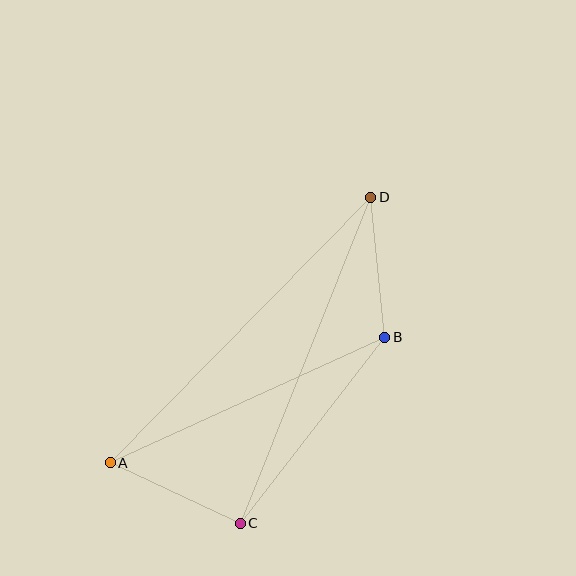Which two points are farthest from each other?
Points A and D are farthest from each other.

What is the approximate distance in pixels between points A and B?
The distance between A and B is approximately 302 pixels.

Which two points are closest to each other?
Points B and D are closest to each other.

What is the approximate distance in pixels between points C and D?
The distance between C and D is approximately 351 pixels.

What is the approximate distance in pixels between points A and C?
The distance between A and C is approximately 143 pixels.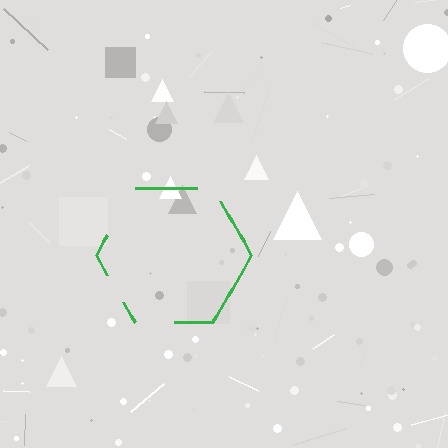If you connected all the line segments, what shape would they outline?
They would outline a hexagon.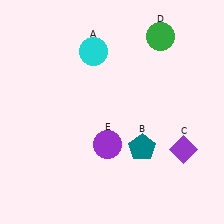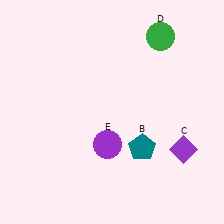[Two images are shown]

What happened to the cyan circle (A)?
The cyan circle (A) was removed in Image 2. It was in the top-left area of Image 1.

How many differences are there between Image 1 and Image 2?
There is 1 difference between the two images.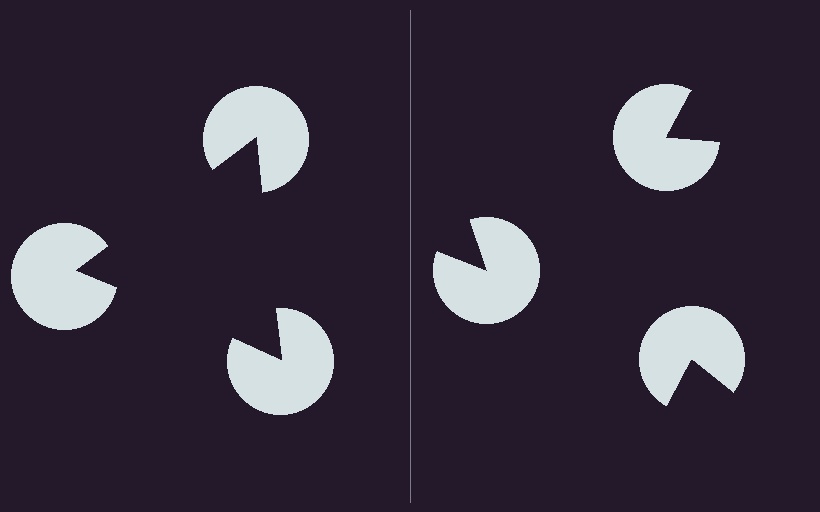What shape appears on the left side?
An illusory triangle.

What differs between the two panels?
The pac-man discs are positioned identically on both sides; only the wedge orientations differ. On the left they align to a triangle; on the right they are misaligned.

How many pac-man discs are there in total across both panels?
6 — 3 on each side.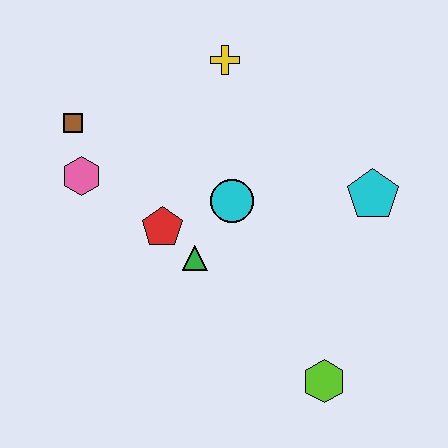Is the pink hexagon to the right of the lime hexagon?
No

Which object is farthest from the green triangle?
The yellow cross is farthest from the green triangle.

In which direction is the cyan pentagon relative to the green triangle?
The cyan pentagon is to the right of the green triangle.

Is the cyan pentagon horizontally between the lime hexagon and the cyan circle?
No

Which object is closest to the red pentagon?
The green triangle is closest to the red pentagon.